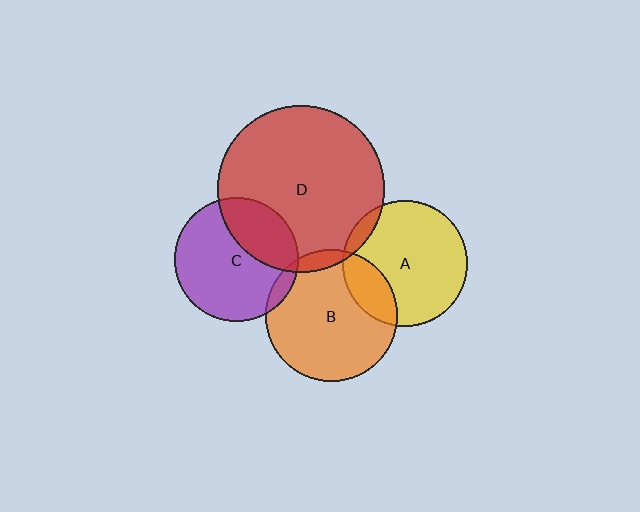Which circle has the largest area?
Circle D (red).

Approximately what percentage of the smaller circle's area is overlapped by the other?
Approximately 30%.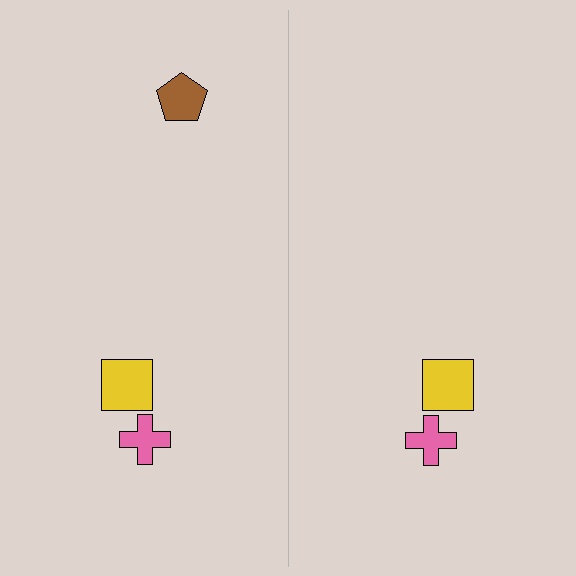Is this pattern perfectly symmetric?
No, the pattern is not perfectly symmetric. A brown pentagon is missing from the right side.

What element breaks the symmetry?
A brown pentagon is missing from the right side.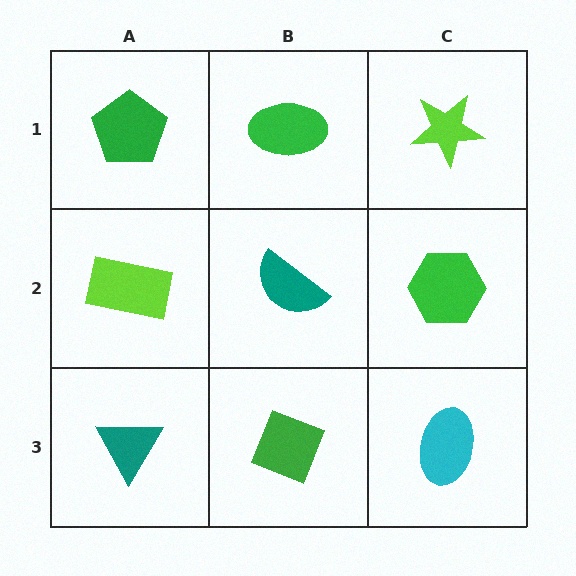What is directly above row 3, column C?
A green hexagon.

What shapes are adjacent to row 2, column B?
A green ellipse (row 1, column B), a green diamond (row 3, column B), a lime rectangle (row 2, column A), a green hexagon (row 2, column C).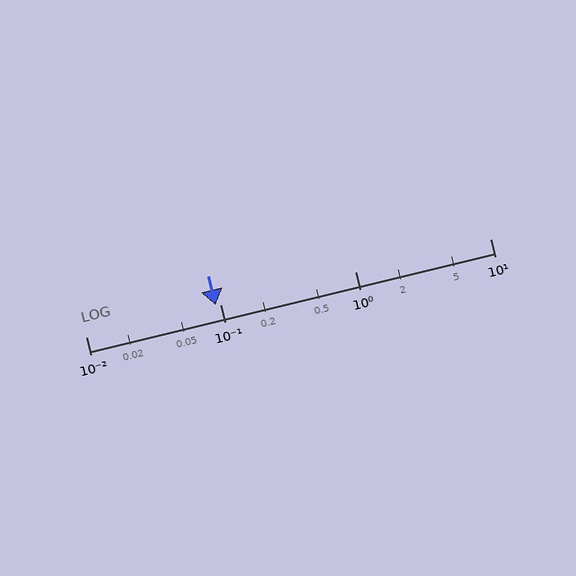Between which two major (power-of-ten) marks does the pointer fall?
The pointer is between 0.01 and 0.1.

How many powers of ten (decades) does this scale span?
The scale spans 3 decades, from 0.01 to 10.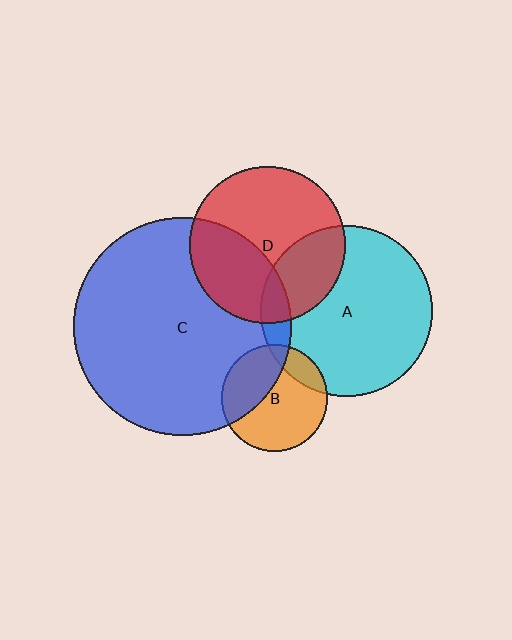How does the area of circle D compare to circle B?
Approximately 2.2 times.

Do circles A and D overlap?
Yes.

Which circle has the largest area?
Circle C (blue).